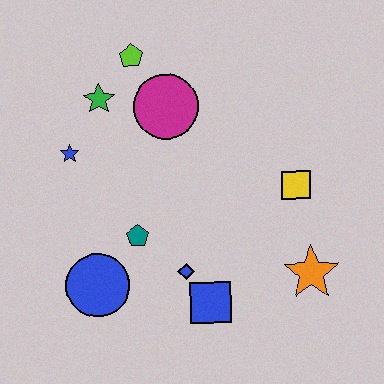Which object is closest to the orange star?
The yellow square is closest to the orange star.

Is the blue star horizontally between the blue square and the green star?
No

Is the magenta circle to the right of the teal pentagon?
Yes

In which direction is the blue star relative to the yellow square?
The blue star is to the left of the yellow square.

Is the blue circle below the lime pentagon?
Yes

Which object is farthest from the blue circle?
The lime pentagon is farthest from the blue circle.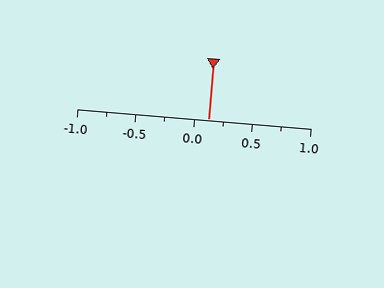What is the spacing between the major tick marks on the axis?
The major ticks are spaced 0.5 apart.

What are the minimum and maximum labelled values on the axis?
The axis runs from -1.0 to 1.0.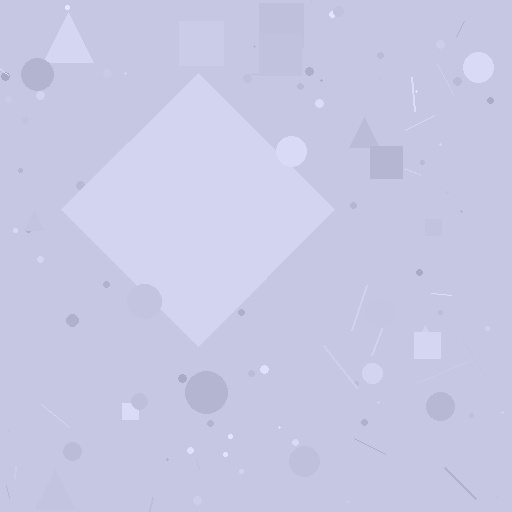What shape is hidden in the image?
A diamond is hidden in the image.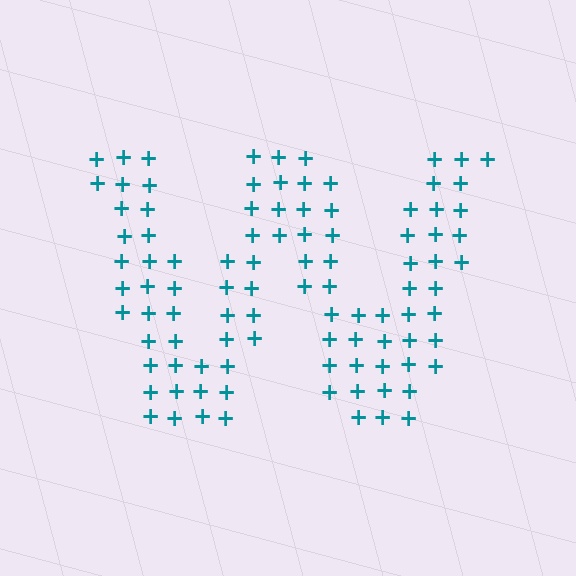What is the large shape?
The large shape is the letter W.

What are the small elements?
The small elements are plus signs.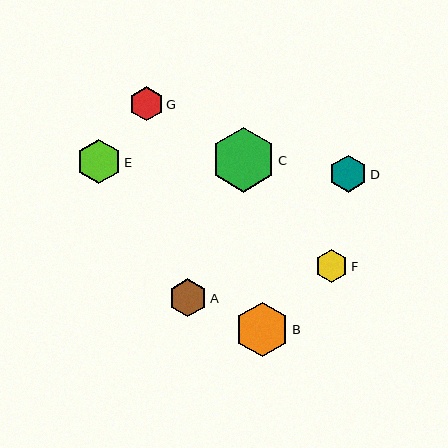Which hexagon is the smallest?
Hexagon F is the smallest with a size of approximately 33 pixels.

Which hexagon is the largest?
Hexagon C is the largest with a size of approximately 64 pixels.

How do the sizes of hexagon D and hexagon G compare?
Hexagon D and hexagon G are approximately the same size.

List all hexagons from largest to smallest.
From largest to smallest: C, B, E, A, D, G, F.